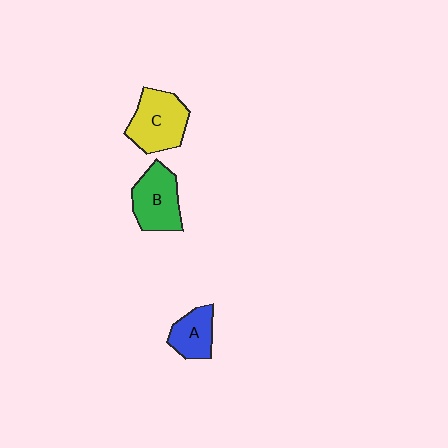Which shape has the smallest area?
Shape A (blue).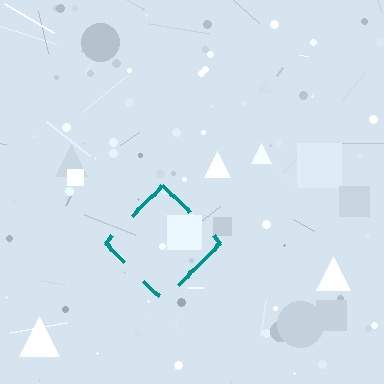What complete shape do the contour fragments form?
The contour fragments form a diamond.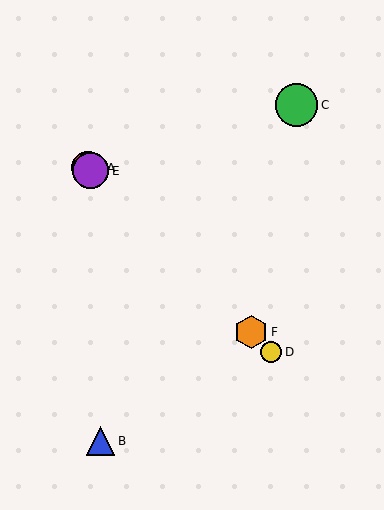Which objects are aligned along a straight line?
Objects A, D, E, F are aligned along a straight line.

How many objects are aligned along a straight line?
4 objects (A, D, E, F) are aligned along a straight line.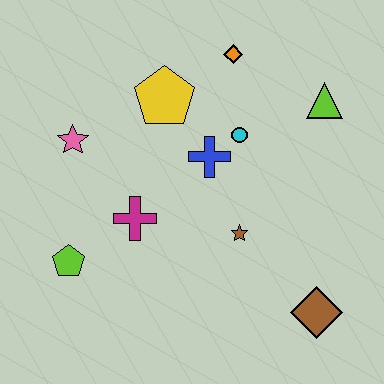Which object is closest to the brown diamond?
The brown star is closest to the brown diamond.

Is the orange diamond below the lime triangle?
No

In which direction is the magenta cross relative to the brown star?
The magenta cross is to the left of the brown star.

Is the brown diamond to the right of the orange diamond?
Yes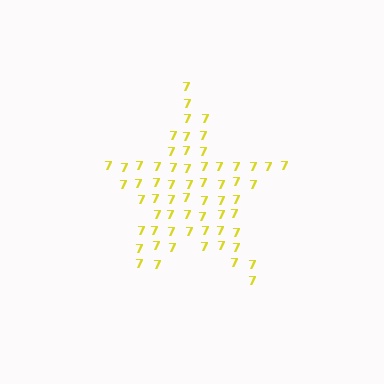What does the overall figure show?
The overall figure shows a star.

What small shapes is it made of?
It is made of small digit 7's.